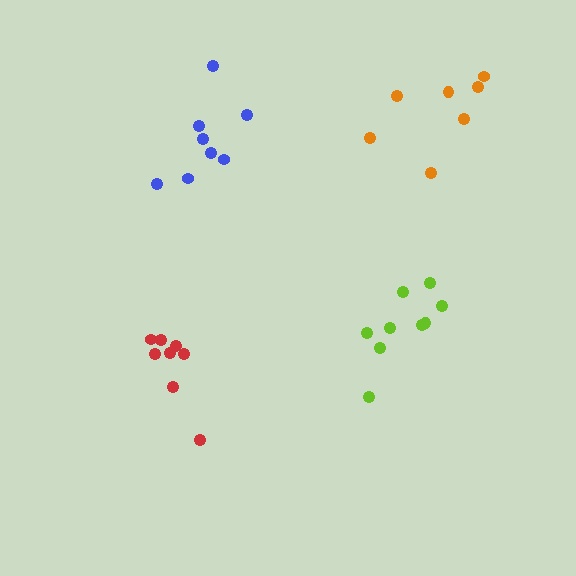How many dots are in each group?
Group 1: 7 dots, Group 2: 9 dots, Group 3: 8 dots, Group 4: 8 dots (32 total).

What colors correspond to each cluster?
The clusters are colored: orange, lime, red, blue.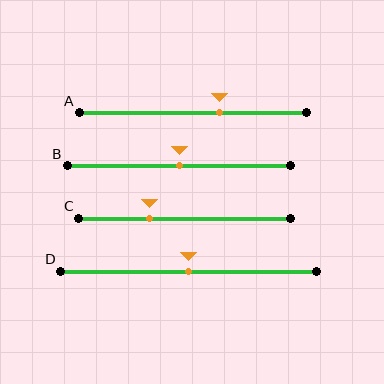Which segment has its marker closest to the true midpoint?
Segment B has its marker closest to the true midpoint.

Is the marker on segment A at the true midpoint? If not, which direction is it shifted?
No, the marker on segment A is shifted to the right by about 11% of the segment length.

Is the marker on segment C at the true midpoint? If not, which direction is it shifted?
No, the marker on segment C is shifted to the left by about 17% of the segment length.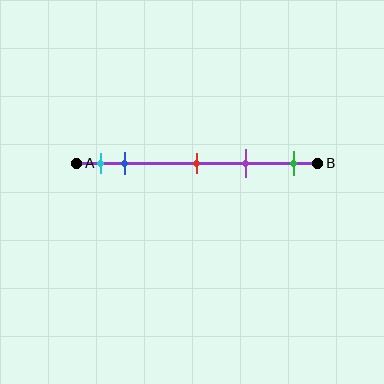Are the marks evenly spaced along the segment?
No, the marks are not evenly spaced.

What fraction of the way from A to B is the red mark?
The red mark is approximately 50% (0.5) of the way from A to B.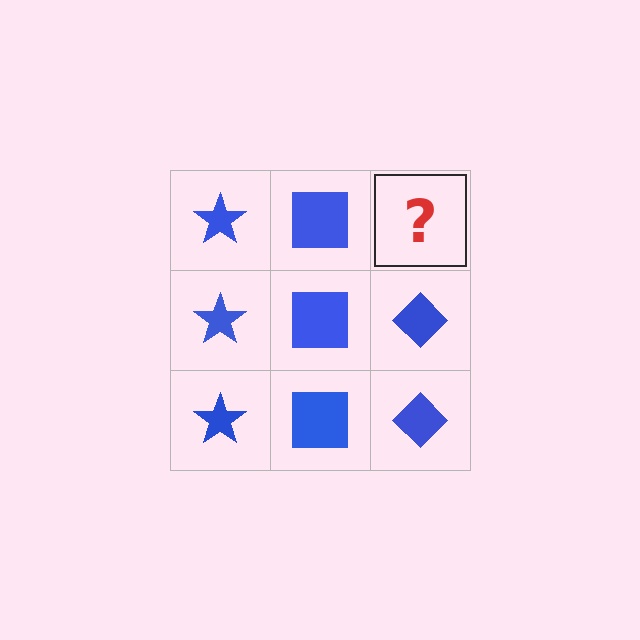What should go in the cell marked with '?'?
The missing cell should contain a blue diamond.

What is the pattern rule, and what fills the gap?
The rule is that each column has a consistent shape. The gap should be filled with a blue diamond.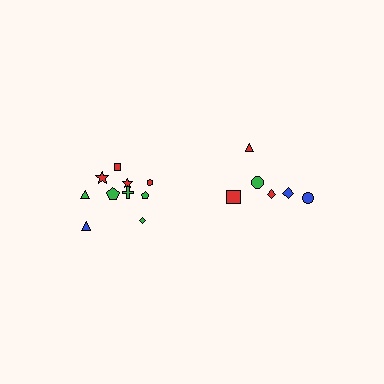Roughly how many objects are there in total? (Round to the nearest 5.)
Roughly 15 objects in total.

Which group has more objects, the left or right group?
The left group.